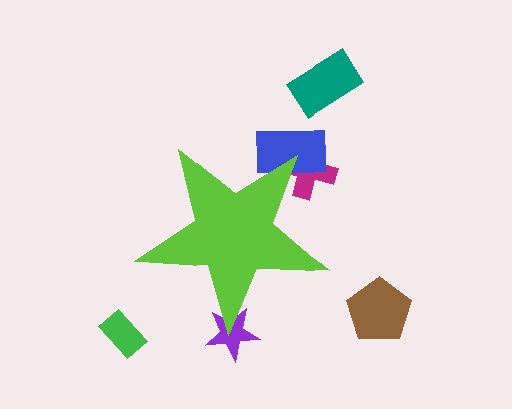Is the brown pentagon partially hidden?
No, the brown pentagon is fully visible.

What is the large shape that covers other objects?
A lime star.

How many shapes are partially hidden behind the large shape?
3 shapes are partially hidden.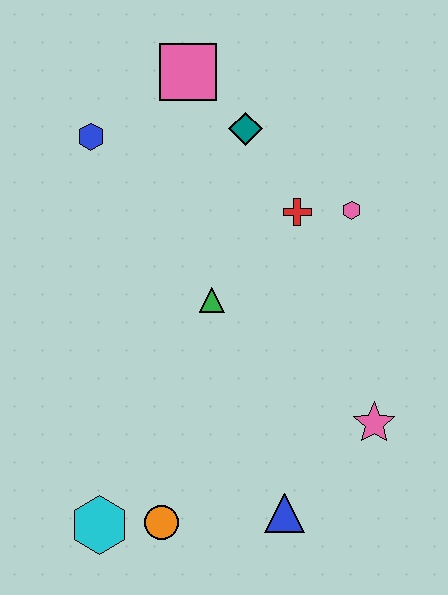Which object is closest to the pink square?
The teal diamond is closest to the pink square.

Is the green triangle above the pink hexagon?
No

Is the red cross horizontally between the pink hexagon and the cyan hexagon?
Yes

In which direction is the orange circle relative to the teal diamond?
The orange circle is below the teal diamond.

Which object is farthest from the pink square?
The cyan hexagon is farthest from the pink square.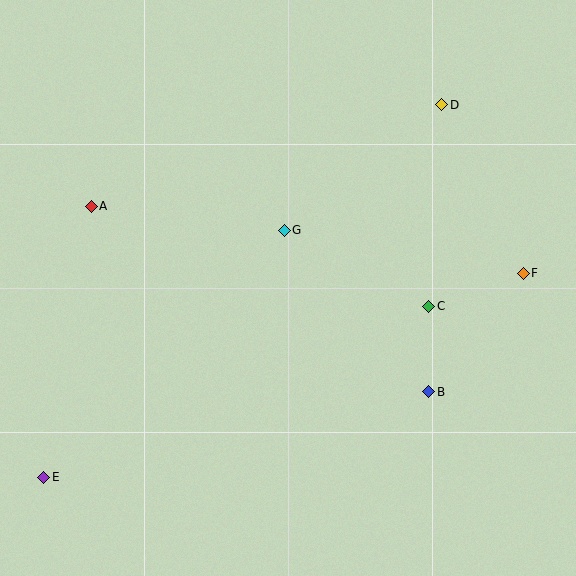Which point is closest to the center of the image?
Point G at (284, 230) is closest to the center.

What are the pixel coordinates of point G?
Point G is at (284, 230).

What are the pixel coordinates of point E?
Point E is at (44, 477).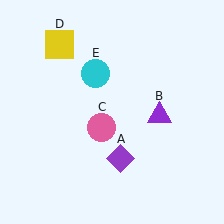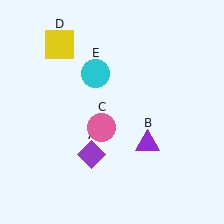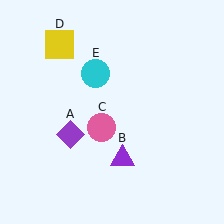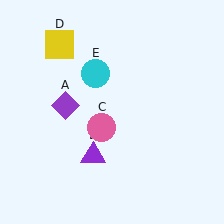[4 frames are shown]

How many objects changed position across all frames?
2 objects changed position: purple diamond (object A), purple triangle (object B).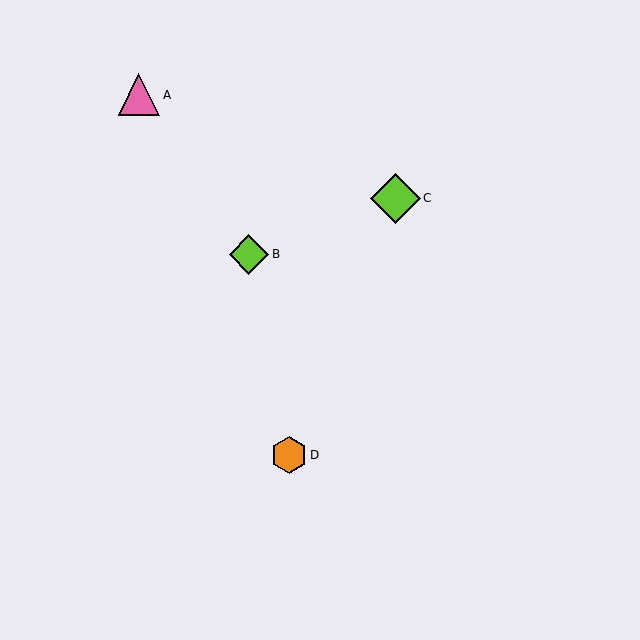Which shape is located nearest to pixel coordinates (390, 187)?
The lime diamond (labeled C) at (395, 198) is nearest to that location.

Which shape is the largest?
The lime diamond (labeled C) is the largest.